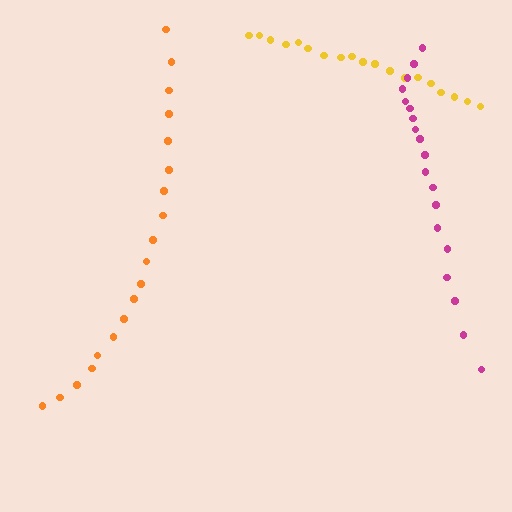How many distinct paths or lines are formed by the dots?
There are 3 distinct paths.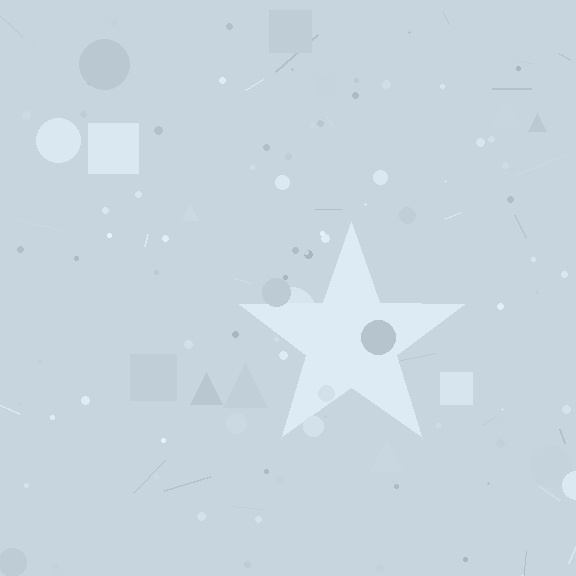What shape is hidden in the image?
A star is hidden in the image.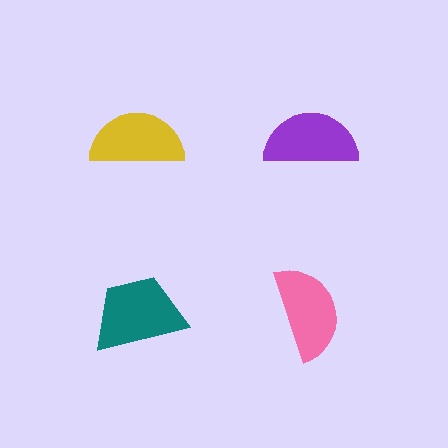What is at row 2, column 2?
A pink semicircle.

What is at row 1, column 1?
A yellow semicircle.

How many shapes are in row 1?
2 shapes.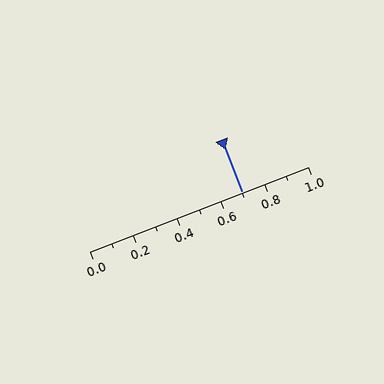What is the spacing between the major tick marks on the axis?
The major ticks are spaced 0.2 apart.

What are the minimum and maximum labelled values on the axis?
The axis runs from 0.0 to 1.0.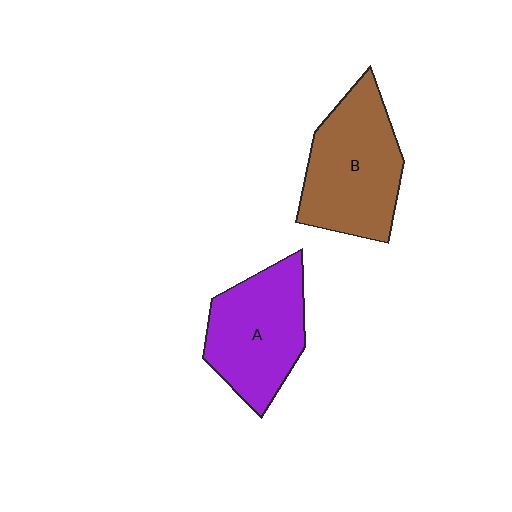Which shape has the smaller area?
Shape A (purple).